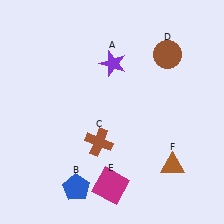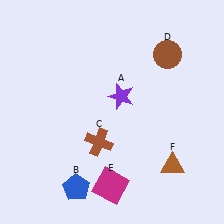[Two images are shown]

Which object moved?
The purple star (A) moved down.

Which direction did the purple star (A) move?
The purple star (A) moved down.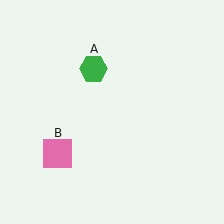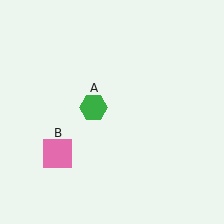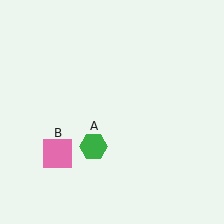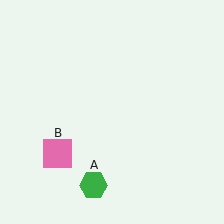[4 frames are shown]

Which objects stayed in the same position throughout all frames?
Pink square (object B) remained stationary.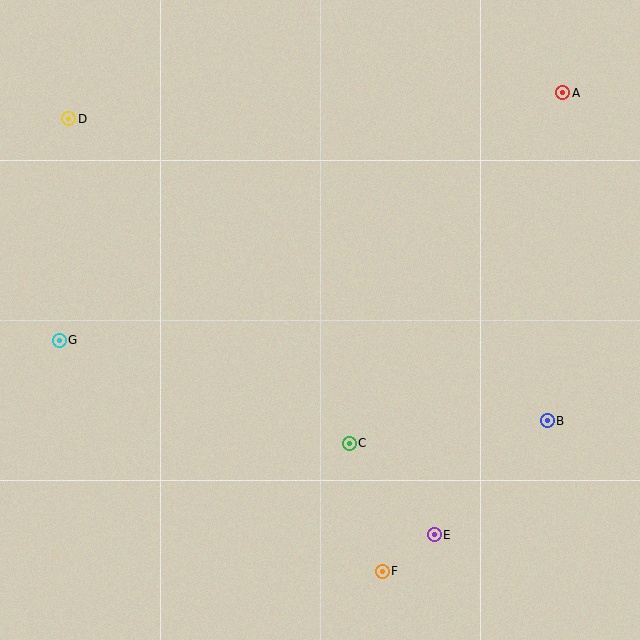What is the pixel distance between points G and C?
The distance between G and C is 308 pixels.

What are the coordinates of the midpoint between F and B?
The midpoint between F and B is at (465, 496).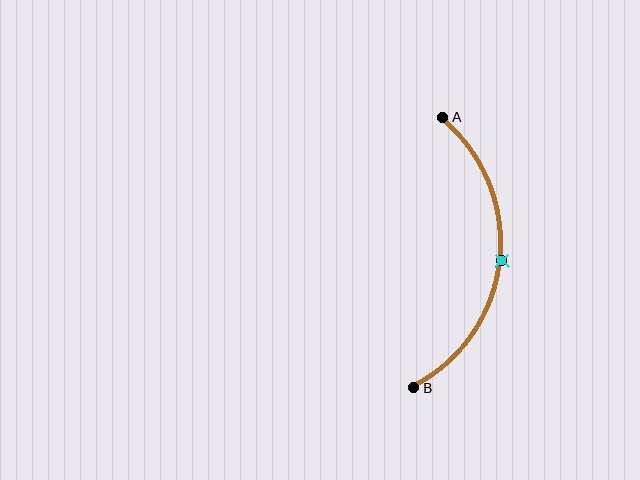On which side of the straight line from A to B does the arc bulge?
The arc bulges to the right of the straight line connecting A and B.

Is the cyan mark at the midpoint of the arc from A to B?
Yes. The cyan mark lies on the arc at equal arc-length from both A and B — it is the arc midpoint.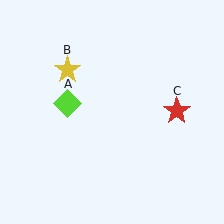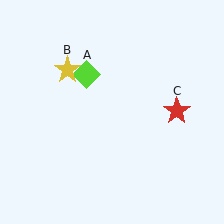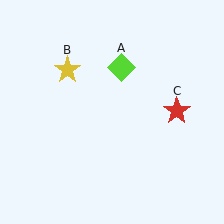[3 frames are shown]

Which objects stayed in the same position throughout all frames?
Yellow star (object B) and red star (object C) remained stationary.